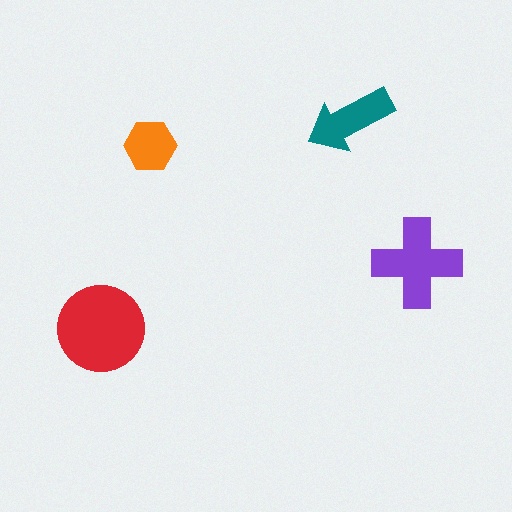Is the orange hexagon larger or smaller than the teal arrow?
Smaller.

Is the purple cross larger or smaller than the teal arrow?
Larger.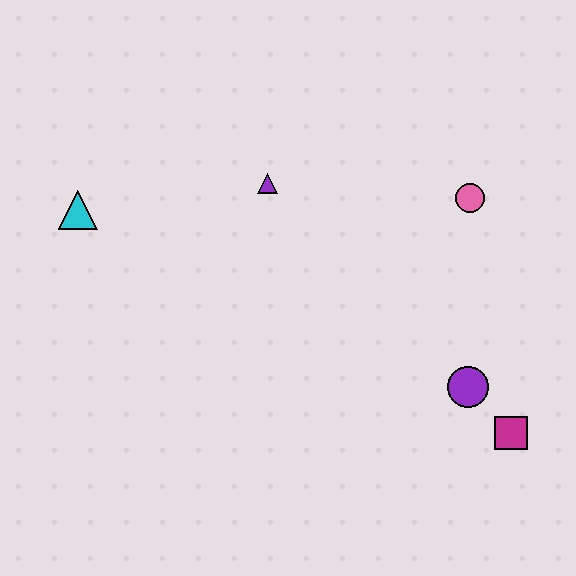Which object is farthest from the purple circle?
The cyan triangle is farthest from the purple circle.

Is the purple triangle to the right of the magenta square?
No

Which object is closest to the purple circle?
The magenta square is closest to the purple circle.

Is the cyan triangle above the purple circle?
Yes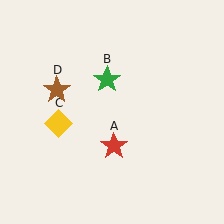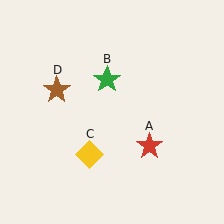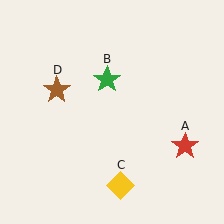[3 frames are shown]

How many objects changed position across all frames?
2 objects changed position: red star (object A), yellow diamond (object C).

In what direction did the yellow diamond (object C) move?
The yellow diamond (object C) moved down and to the right.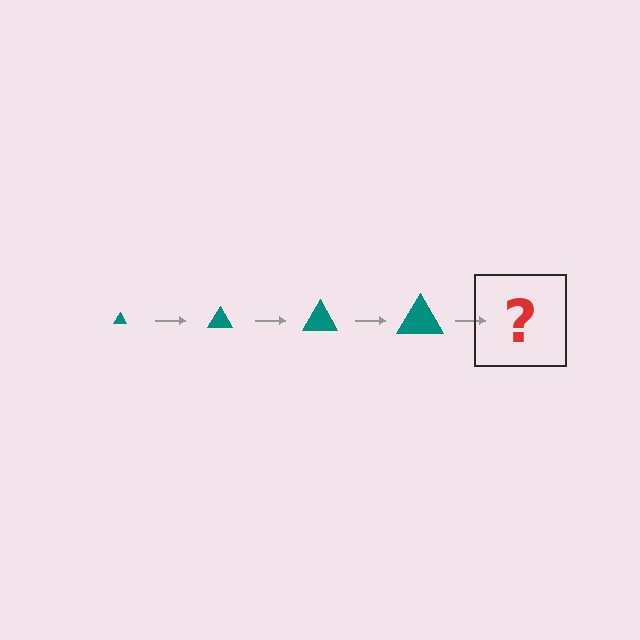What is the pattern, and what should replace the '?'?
The pattern is that the triangle gets progressively larger each step. The '?' should be a teal triangle, larger than the previous one.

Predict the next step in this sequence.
The next step is a teal triangle, larger than the previous one.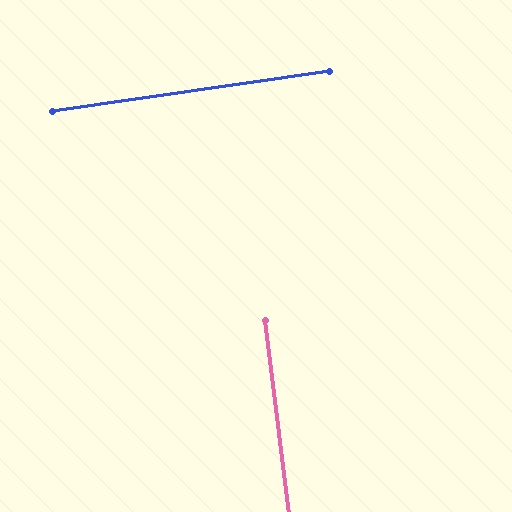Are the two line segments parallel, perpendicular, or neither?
Perpendicular — they meet at approximately 89°.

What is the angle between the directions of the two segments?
Approximately 89 degrees.